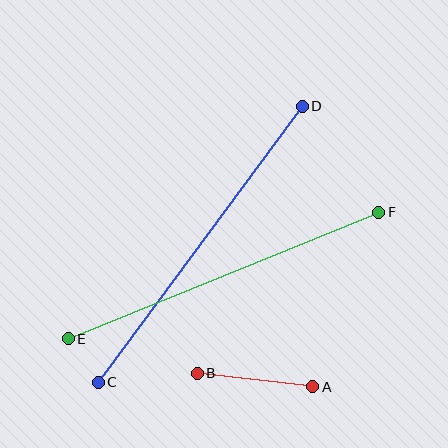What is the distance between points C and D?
The distance is approximately 343 pixels.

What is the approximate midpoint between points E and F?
The midpoint is at approximately (223, 276) pixels.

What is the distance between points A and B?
The distance is approximately 117 pixels.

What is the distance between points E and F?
The distance is approximately 335 pixels.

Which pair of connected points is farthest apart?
Points C and D are farthest apart.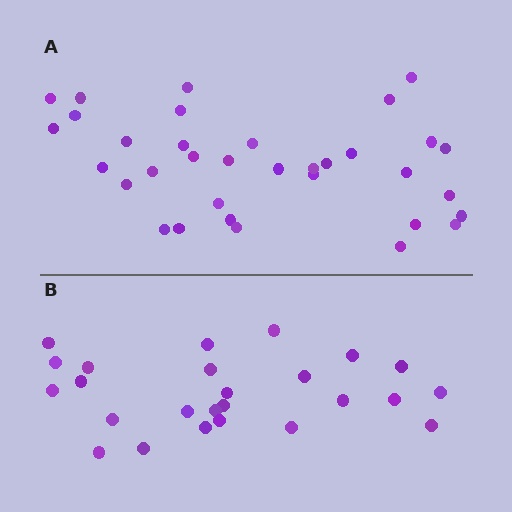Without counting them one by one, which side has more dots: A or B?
Region A (the top region) has more dots.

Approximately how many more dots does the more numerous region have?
Region A has roughly 8 or so more dots than region B.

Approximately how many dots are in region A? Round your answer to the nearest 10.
About 30 dots. (The exact count is 34, which rounds to 30.)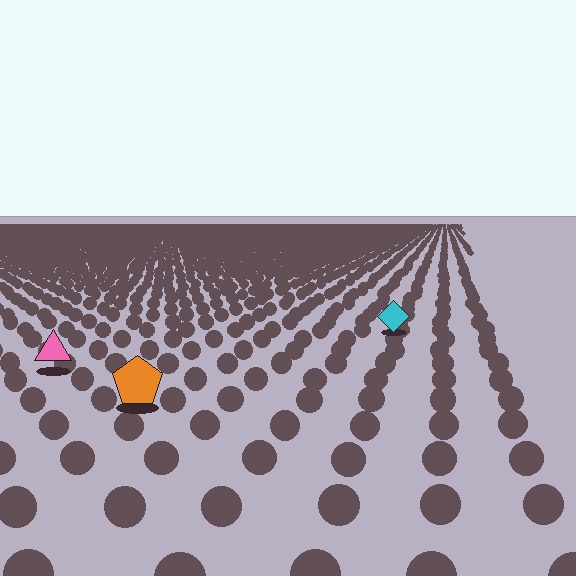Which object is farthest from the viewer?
The cyan diamond is farthest from the viewer. It appears smaller and the ground texture around it is denser.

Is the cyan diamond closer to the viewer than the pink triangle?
No. The pink triangle is closer — you can tell from the texture gradient: the ground texture is coarser near it.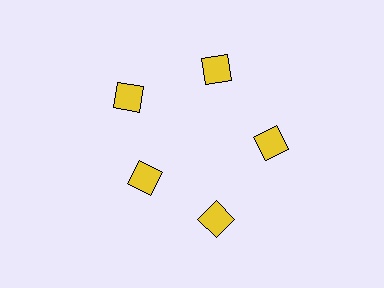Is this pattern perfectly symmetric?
No. The 5 yellow squares are arranged in a ring, but one element near the 8 o'clock position is pulled inward toward the center, breaking the 5-fold rotational symmetry.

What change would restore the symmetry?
The symmetry would be restored by moving it outward, back onto the ring so that all 5 squares sit at equal angles and equal distance from the center.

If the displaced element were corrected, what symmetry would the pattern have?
It would have 5-fold rotational symmetry — the pattern would map onto itself every 72 degrees.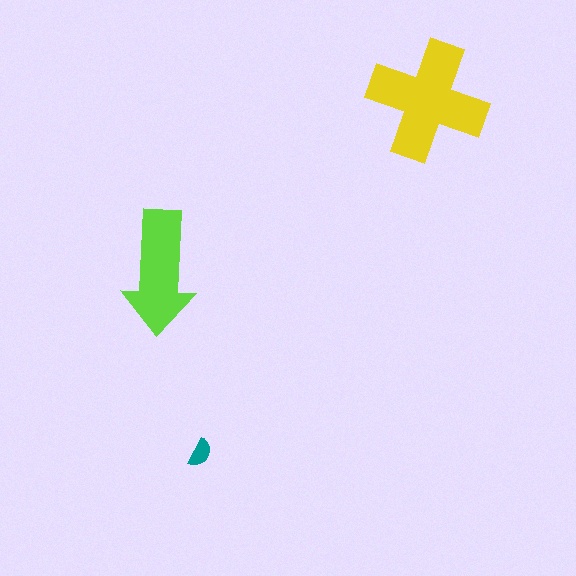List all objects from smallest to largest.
The teal semicircle, the lime arrow, the yellow cross.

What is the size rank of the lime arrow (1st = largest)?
2nd.